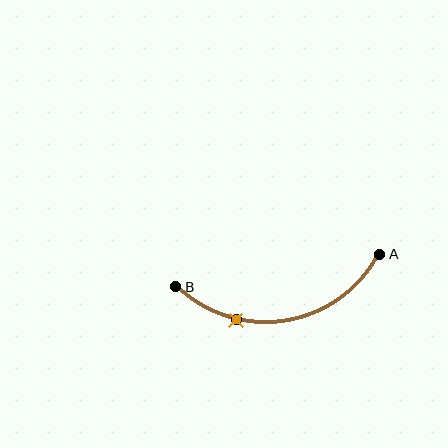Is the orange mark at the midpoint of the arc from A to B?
No. The orange mark lies on the arc but is closer to endpoint B. The arc midpoint would be at the point on the curve equidistant along the arc from both A and B.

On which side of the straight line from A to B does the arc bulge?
The arc bulges below the straight line connecting A and B.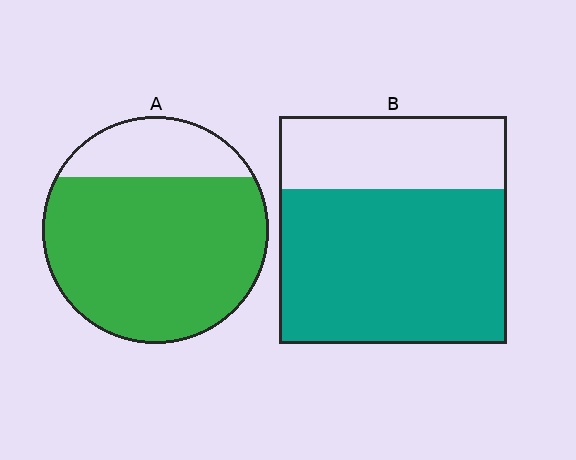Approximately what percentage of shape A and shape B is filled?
A is approximately 80% and B is approximately 70%.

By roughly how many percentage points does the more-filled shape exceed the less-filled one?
By roughly 10 percentage points (A over B).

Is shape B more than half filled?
Yes.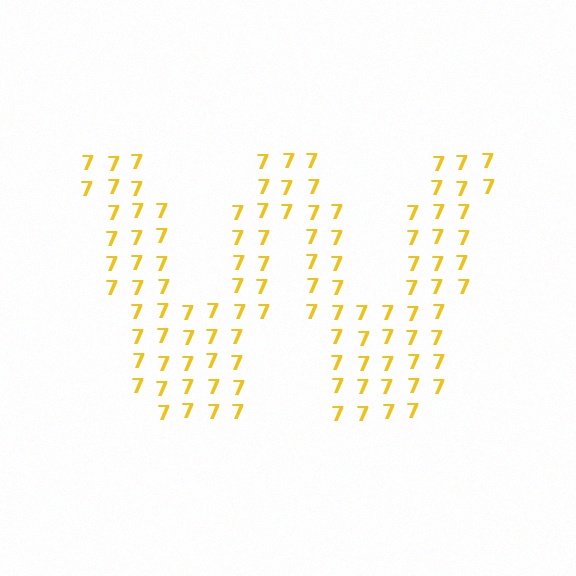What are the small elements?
The small elements are digit 7's.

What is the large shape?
The large shape is the letter W.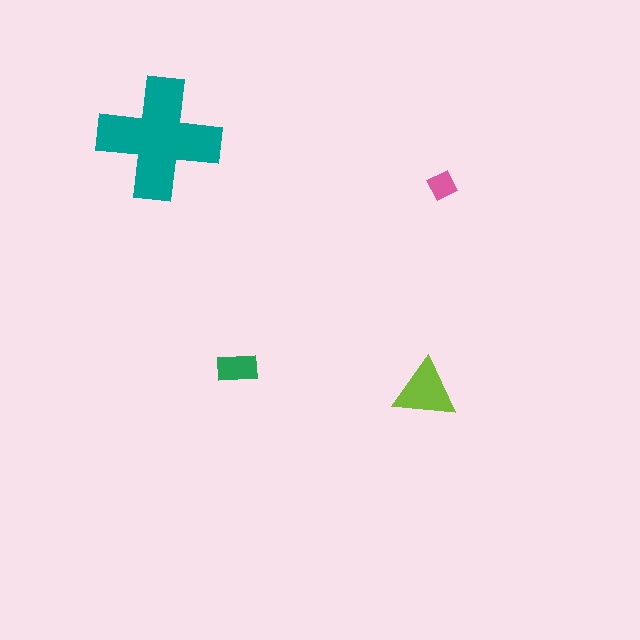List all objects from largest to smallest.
The teal cross, the lime triangle, the green rectangle, the pink diamond.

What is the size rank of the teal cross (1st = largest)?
1st.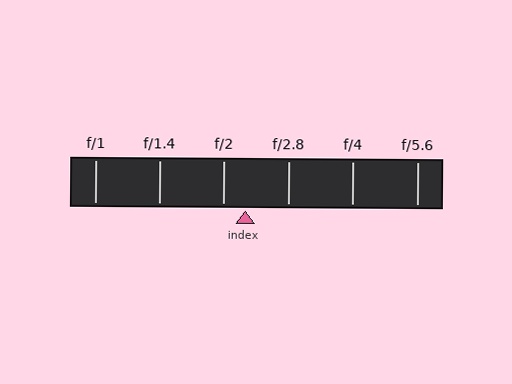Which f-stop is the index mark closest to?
The index mark is closest to f/2.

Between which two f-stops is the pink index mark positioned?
The index mark is between f/2 and f/2.8.